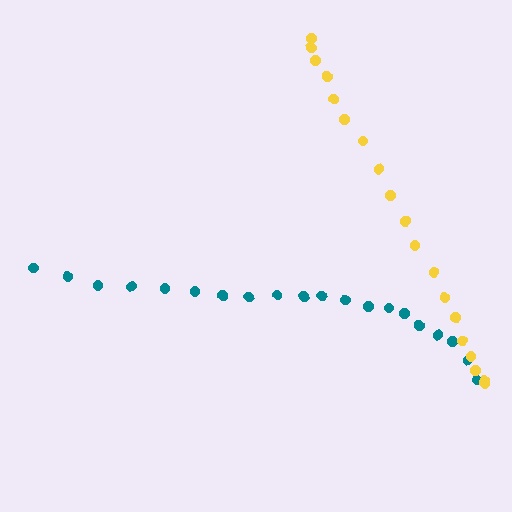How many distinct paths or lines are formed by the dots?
There are 2 distinct paths.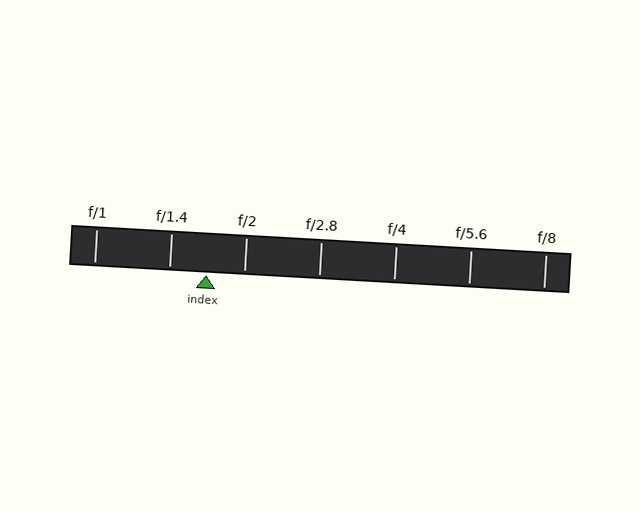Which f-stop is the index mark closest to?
The index mark is closest to f/2.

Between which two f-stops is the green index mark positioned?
The index mark is between f/1.4 and f/2.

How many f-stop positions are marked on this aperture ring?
There are 7 f-stop positions marked.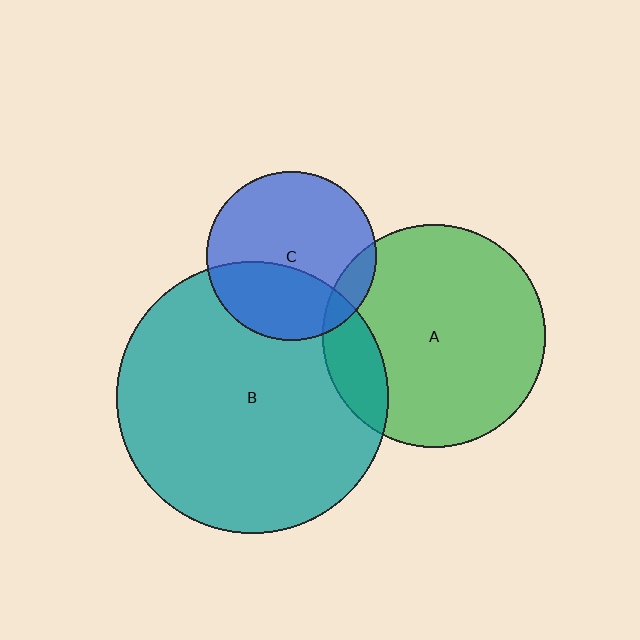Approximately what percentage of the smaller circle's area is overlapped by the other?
Approximately 35%.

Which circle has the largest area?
Circle B (teal).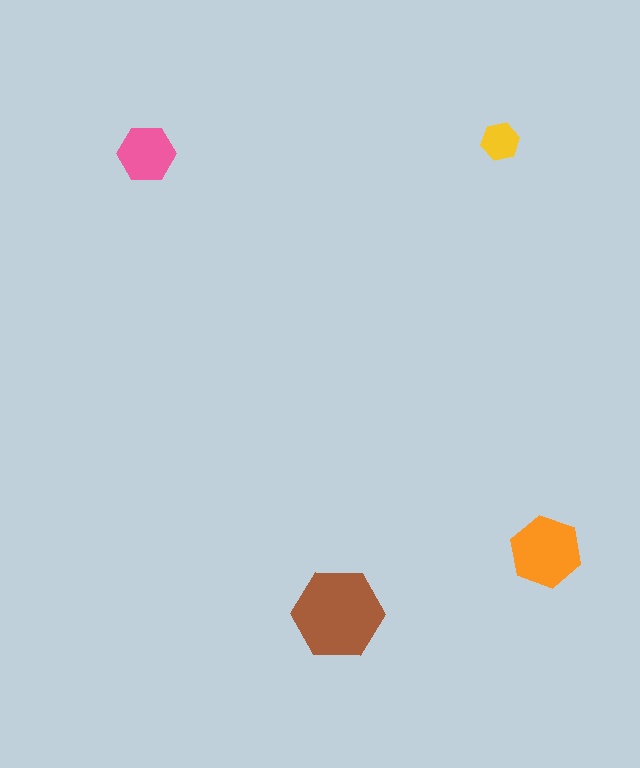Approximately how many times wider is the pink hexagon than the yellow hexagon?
About 1.5 times wider.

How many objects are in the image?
There are 4 objects in the image.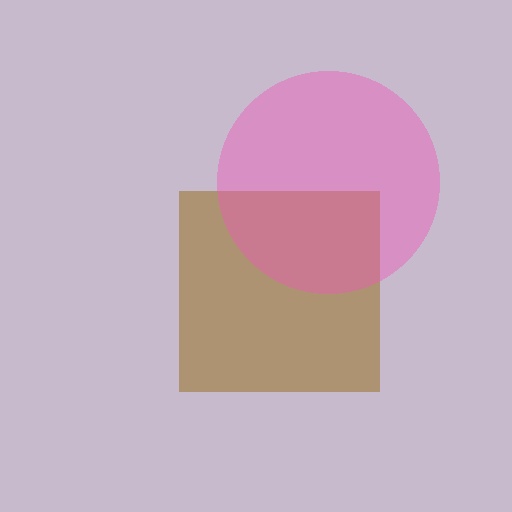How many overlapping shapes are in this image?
There are 2 overlapping shapes in the image.